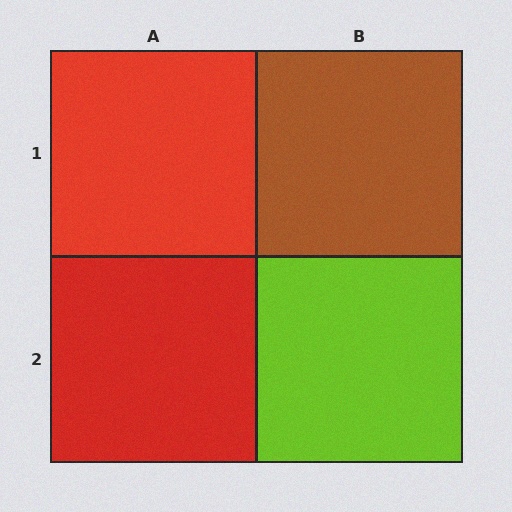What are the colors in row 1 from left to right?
Red, brown.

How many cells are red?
2 cells are red.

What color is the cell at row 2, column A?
Red.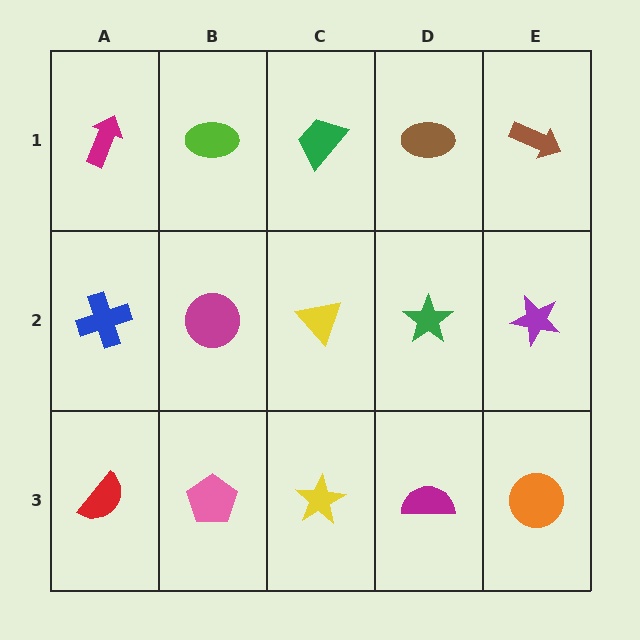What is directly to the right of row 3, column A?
A pink pentagon.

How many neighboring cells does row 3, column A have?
2.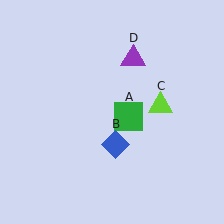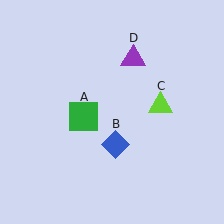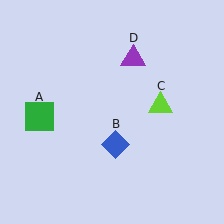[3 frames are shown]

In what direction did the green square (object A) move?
The green square (object A) moved left.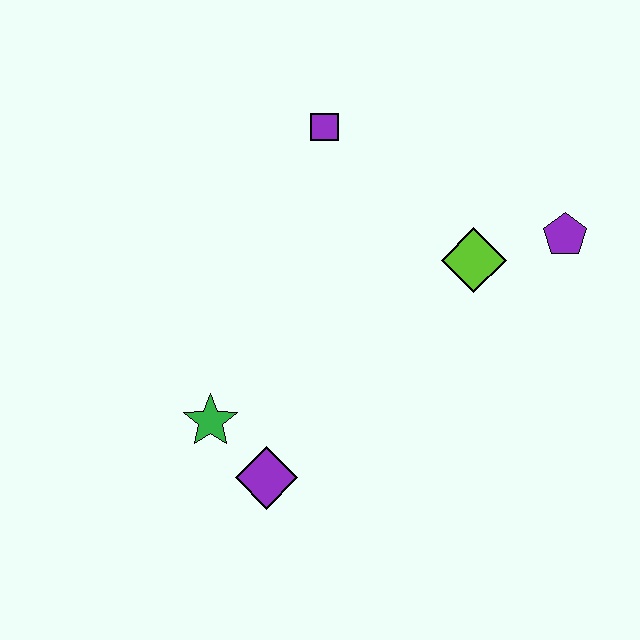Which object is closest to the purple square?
The lime diamond is closest to the purple square.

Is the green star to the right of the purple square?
No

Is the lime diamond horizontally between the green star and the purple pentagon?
Yes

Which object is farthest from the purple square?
The purple diamond is farthest from the purple square.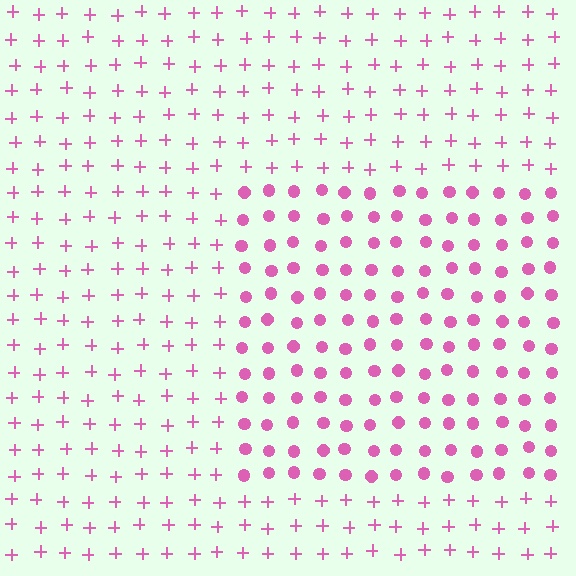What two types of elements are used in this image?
The image uses circles inside the rectangle region and plus signs outside it.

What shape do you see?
I see a rectangle.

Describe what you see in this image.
The image is filled with small pink elements arranged in a uniform grid. A rectangle-shaped region contains circles, while the surrounding area contains plus signs. The boundary is defined purely by the change in element shape.